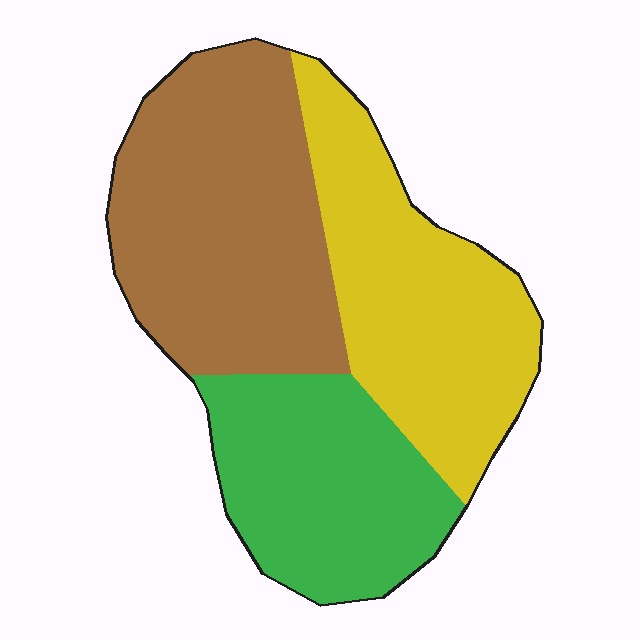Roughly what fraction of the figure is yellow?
Yellow covers roughly 35% of the figure.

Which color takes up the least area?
Green, at roughly 30%.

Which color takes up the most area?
Brown, at roughly 40%.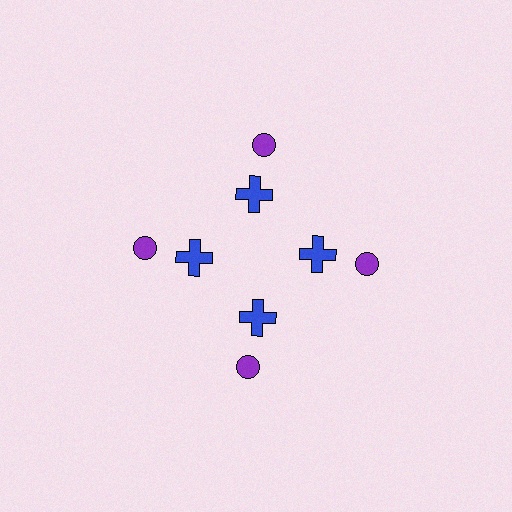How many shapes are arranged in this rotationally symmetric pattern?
There are 8 shapes, arranged in 4 groups of 2.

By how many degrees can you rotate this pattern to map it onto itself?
The pattern maps onto itself every 90 degrees of rotation.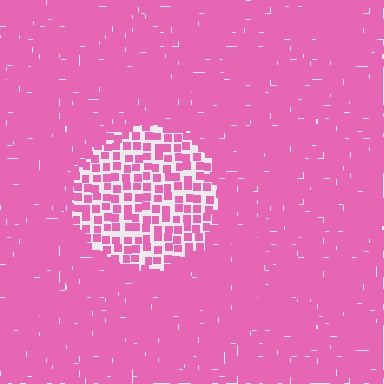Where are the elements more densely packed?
The elements are more densely packed outside the circle boundary.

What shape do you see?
I see a circle.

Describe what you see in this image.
The image contains small pink elements arranged at two different densities. A circle-shaped region is visible where the elements are less densely packed than the surrounding area.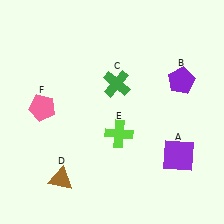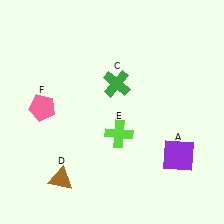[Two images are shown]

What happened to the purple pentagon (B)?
The purple pentagon (B) was removed in Image 2. It was in the top-right area of Image 1.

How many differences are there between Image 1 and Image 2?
There is 1 difference between the two images.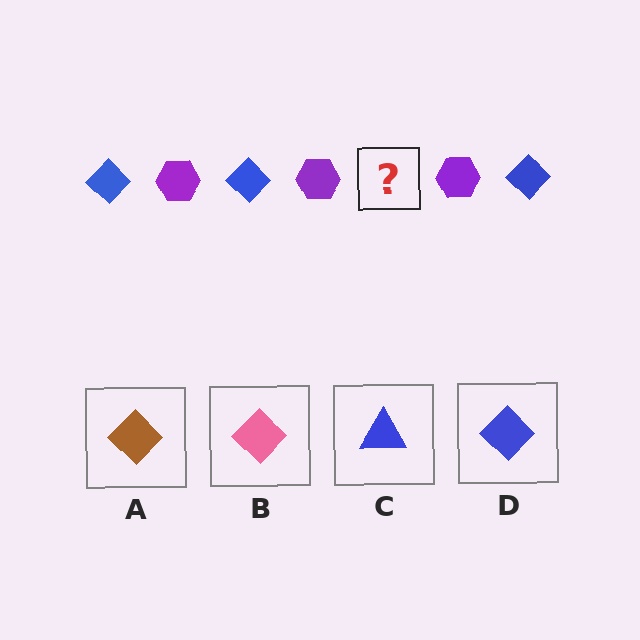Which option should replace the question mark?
Option D.